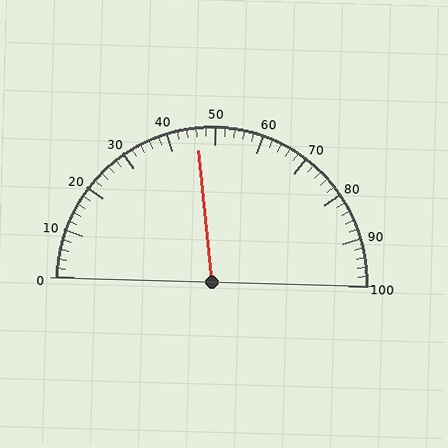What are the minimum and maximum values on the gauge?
The gauge ranges from 0 to 100.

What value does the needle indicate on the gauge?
The needle indicates approximately 46.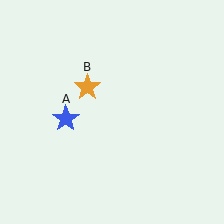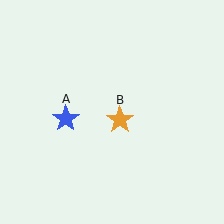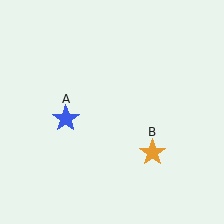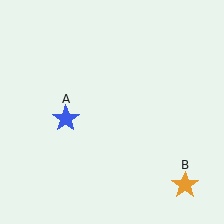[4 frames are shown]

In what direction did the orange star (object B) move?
The orange star (object B) moved down and to the right.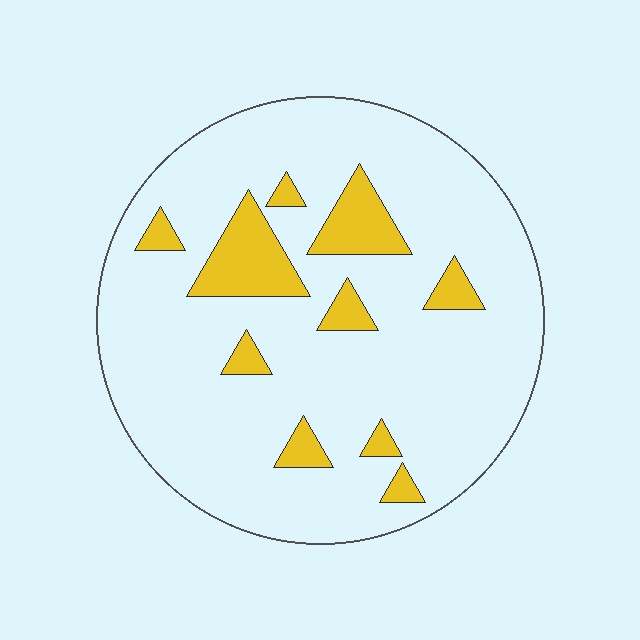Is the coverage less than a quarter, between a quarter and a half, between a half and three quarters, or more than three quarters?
Less than a quarter.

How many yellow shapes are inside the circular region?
10.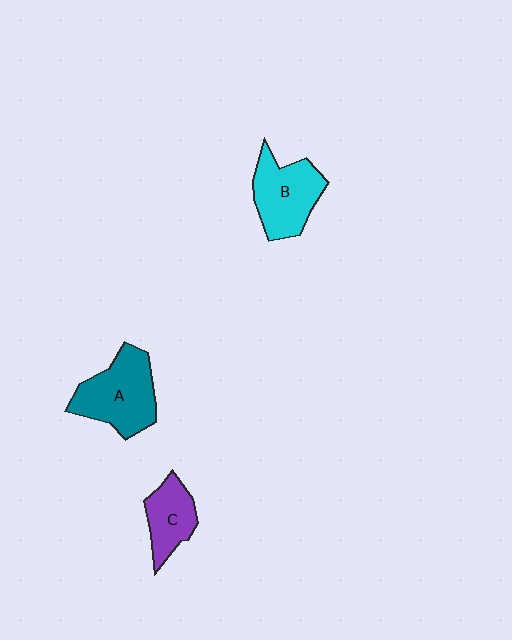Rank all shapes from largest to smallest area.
From largest to smallest: A (teal), B (cyan), C (purple).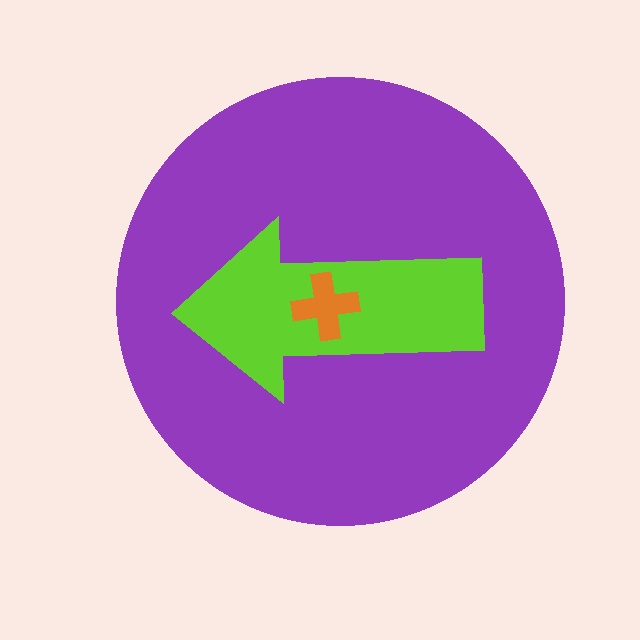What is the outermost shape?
The purple circle.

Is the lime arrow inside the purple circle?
Yes.